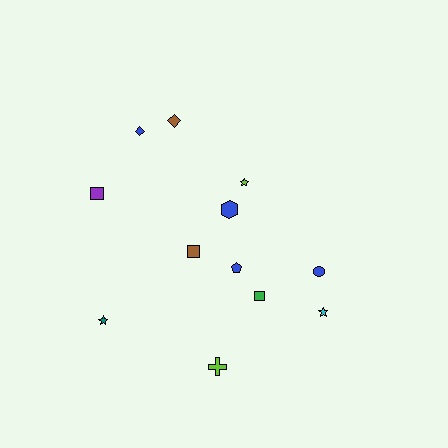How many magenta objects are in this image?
There are no magenta objects.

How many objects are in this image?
There are 12 objects.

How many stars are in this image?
There are 3 stars.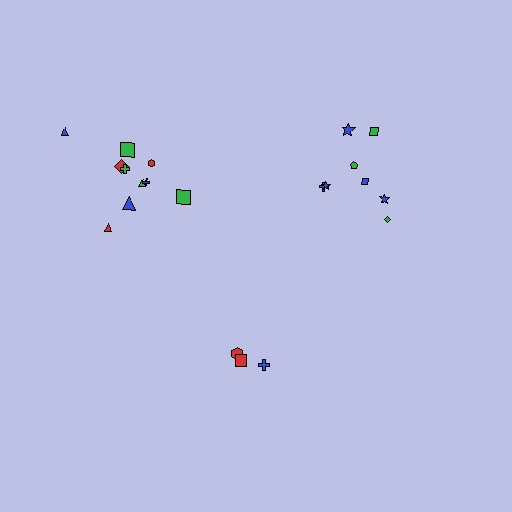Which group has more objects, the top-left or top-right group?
The top-left group.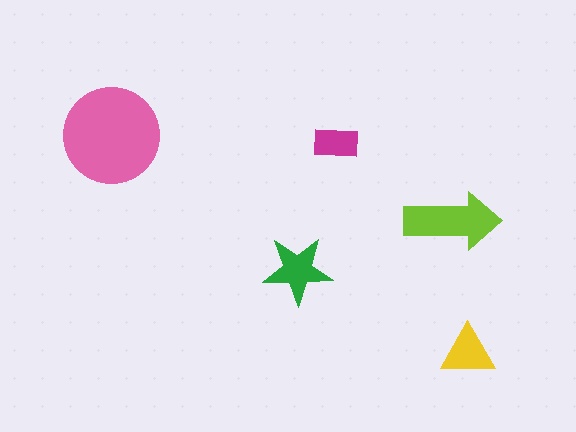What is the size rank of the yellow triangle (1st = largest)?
4th.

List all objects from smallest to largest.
The magenta rectangle, the yellow triangle, the green star, the lime arrow, the pink circle.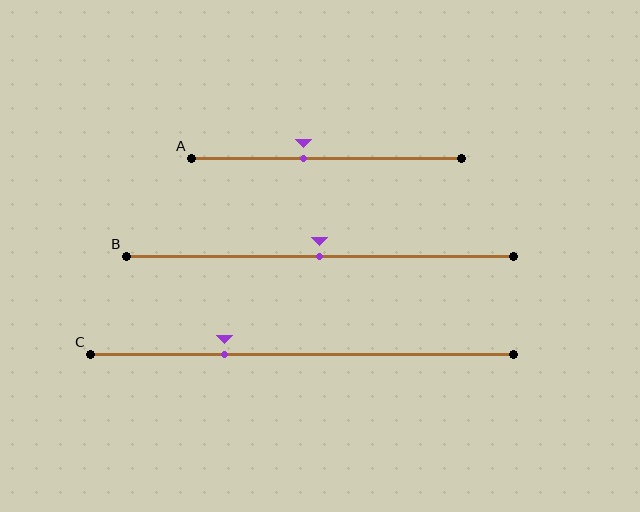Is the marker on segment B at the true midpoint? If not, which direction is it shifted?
Yes, the marker on segment B is at the true midpoint.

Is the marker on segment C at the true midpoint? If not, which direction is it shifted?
No, the marker on segment C is shifted to the left by about 18% of the segment length.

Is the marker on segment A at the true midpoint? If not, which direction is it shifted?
No, the marker on segment A is shifted to the left by about 8% of the segment length.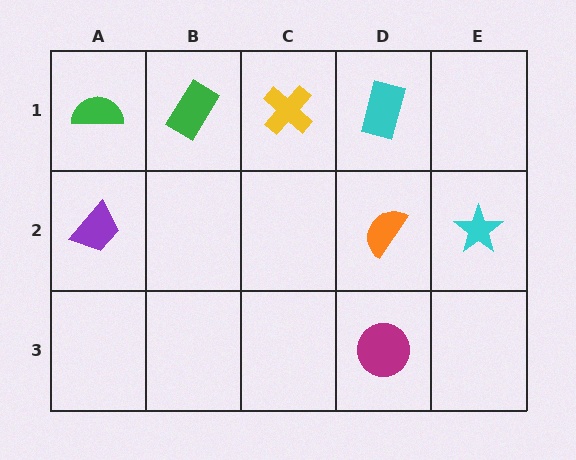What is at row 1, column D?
A cyan rectangle.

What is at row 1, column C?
A yellow cross.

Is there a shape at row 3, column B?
No, that cell is empty.